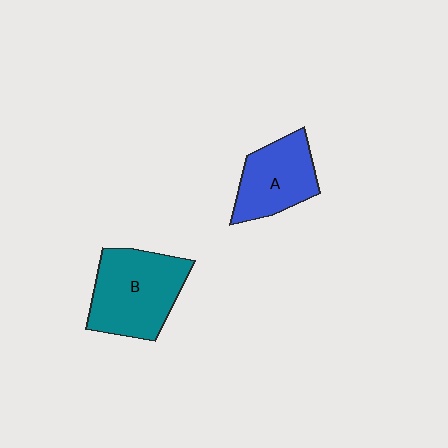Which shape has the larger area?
Shape B (teal).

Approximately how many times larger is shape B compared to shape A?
Approximately 1.4 times.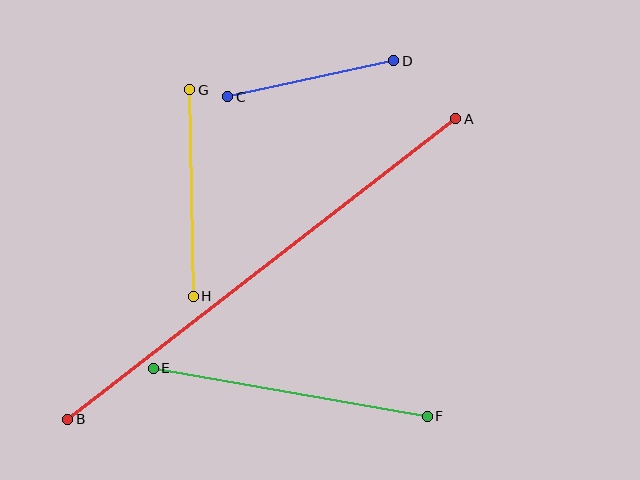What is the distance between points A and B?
The distance is approximately 491 pixels.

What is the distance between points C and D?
The distance is approximately 170 pixels.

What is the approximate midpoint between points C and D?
The midpoint is at approximately (311, 79) pixels.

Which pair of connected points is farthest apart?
Points A and B are farthest apart.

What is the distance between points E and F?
The distance is approximately 278 pixels.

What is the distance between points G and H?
The distance is approximately 207 pixels.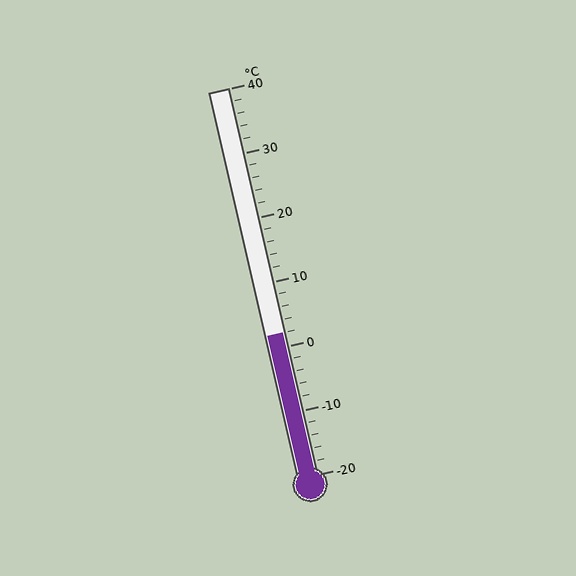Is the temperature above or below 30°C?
The temperature is below 30°C.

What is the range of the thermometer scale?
The thermometer scale ranges from -20°C to 40°C.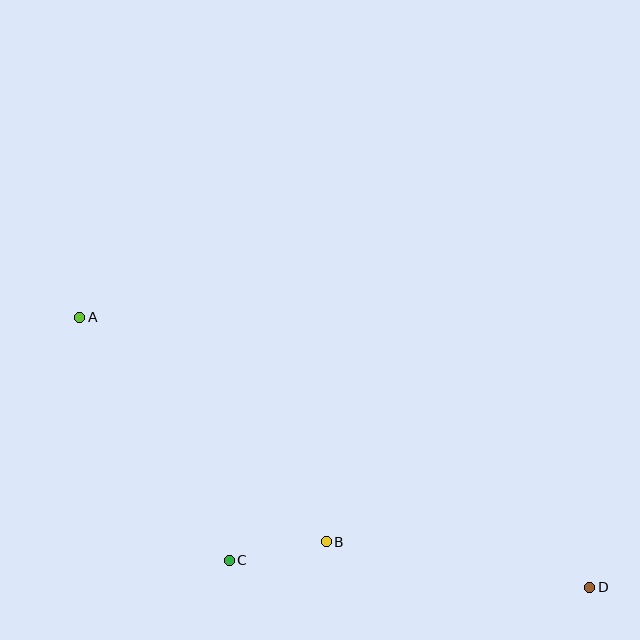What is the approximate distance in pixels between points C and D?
The distance between C and D is approximately 361 pixels.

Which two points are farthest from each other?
Points A and D are farthest from each other.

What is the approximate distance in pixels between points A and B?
The distance between A and B is approximately 333 pixels.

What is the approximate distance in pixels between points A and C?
The distance between A and C is approximately 285 pixels.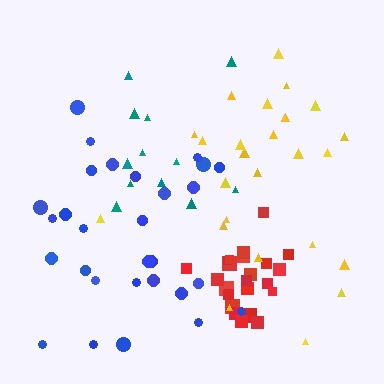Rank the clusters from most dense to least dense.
red, blue, teal, yellow.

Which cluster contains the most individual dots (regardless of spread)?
Blue (29).